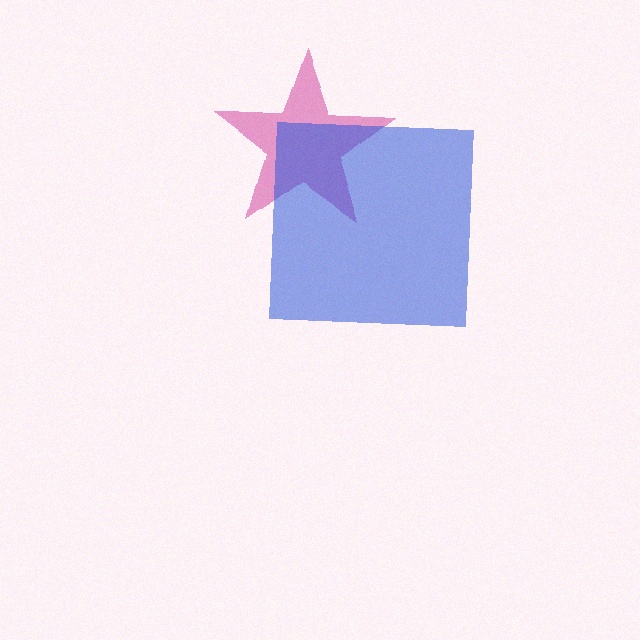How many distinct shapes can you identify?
There are 2 distinct shapes: a magenta star, a blue square.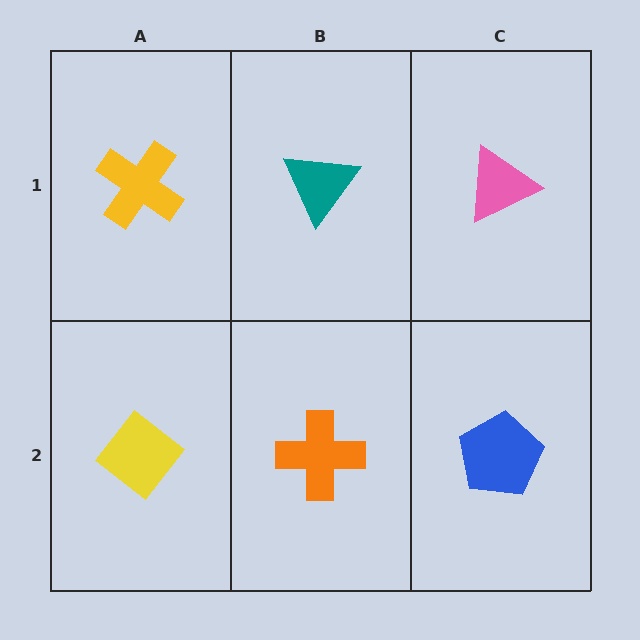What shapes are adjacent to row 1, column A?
A yellow diamond (row 2, column A), a teal triangle (row 1, column B).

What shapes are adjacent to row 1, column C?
A blue pentagon (row 2, column C), a teal triangle (row 1, column B).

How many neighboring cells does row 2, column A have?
2.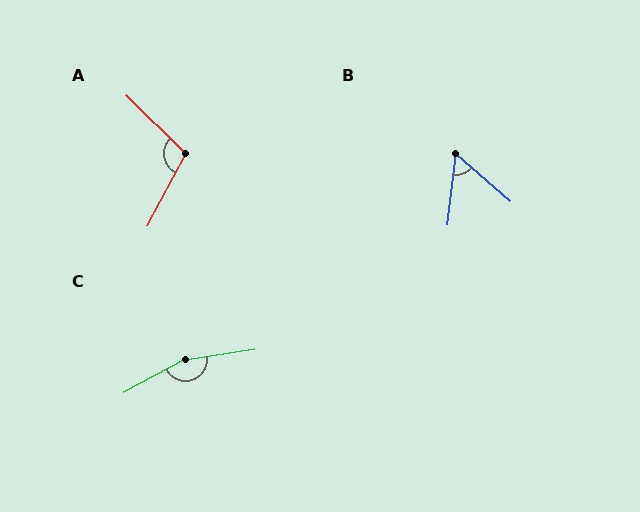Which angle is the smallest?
B, at approximately 56 degrees.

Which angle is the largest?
C, at approximately 160 degrees.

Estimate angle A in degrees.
Approximately 106 degrees.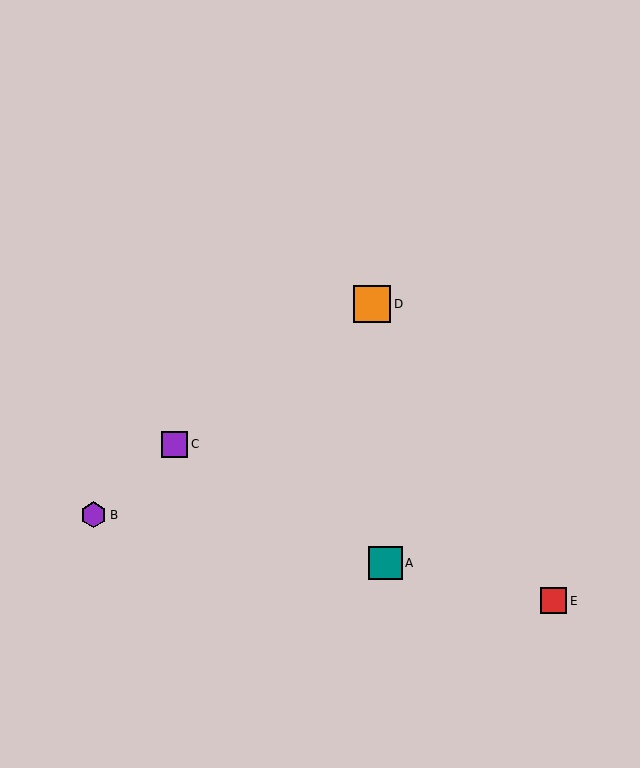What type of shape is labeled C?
Shape C is a purple square.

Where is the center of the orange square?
The center of the orange square is at (372, 304).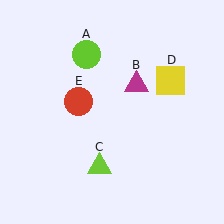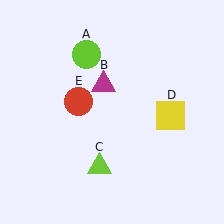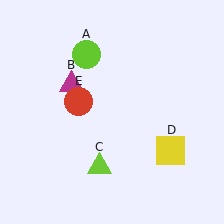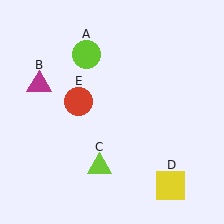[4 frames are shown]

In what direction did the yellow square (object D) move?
The yellow square (object D) moved down.